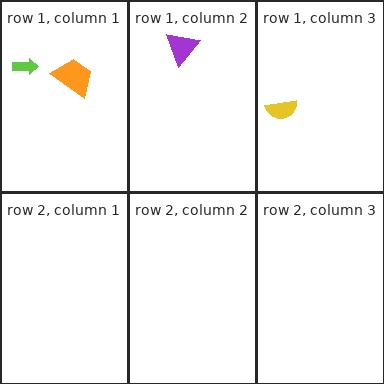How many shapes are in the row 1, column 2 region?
1.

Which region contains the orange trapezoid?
The row 1, column 1 region.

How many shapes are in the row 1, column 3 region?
1.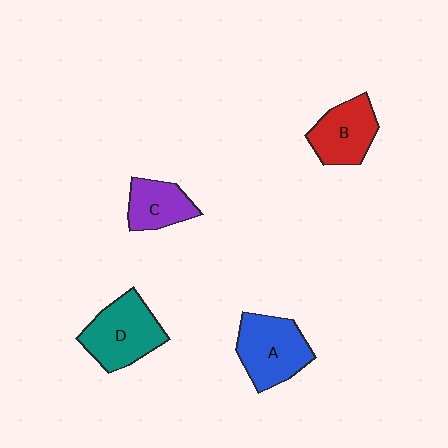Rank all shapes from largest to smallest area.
From largest to smallest: D (teal), A (blue), B (red), C (purple).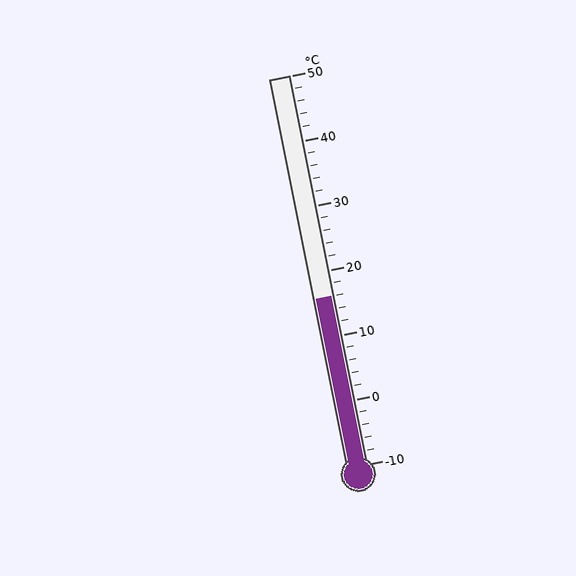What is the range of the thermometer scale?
The thermometer scale ranges from -10°C to 50°C.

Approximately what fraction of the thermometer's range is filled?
The thermometer is filled to approximately 45% of its range.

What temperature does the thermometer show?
The thermometer shows approximately 16°C.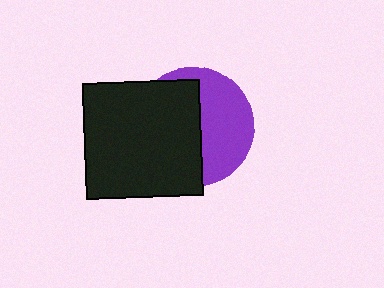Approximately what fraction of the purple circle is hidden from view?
Roughly 54% of the purple circle is hidden behind the black square.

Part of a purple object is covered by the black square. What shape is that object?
It is a circle.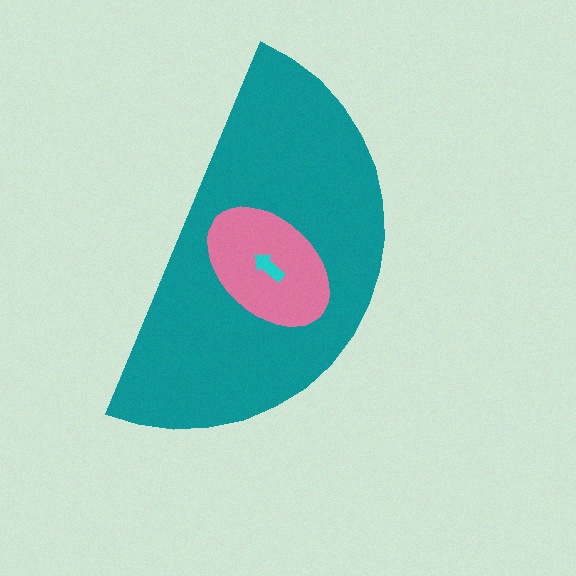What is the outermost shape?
The teal semicircle.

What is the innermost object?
The cyan arrow.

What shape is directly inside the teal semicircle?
The pink ellipse.